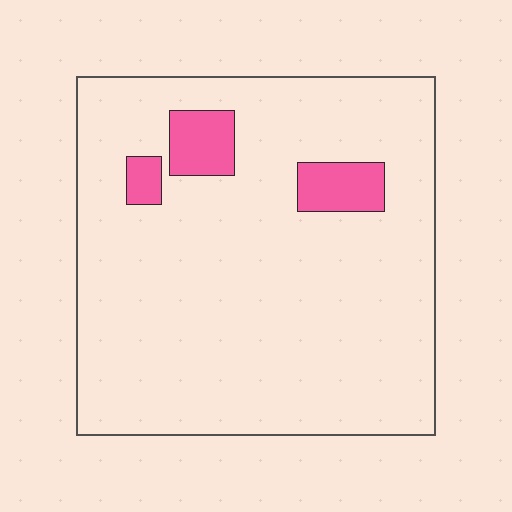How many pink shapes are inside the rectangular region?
3.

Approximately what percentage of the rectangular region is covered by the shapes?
Approximately 10%.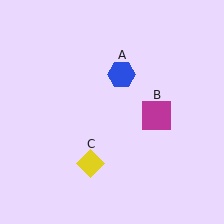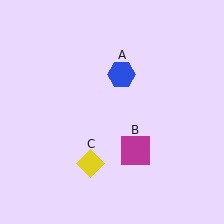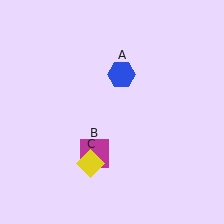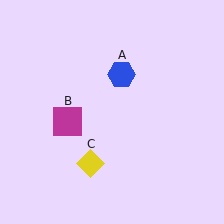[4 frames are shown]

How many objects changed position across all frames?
1 object changed position: magenta square (object B).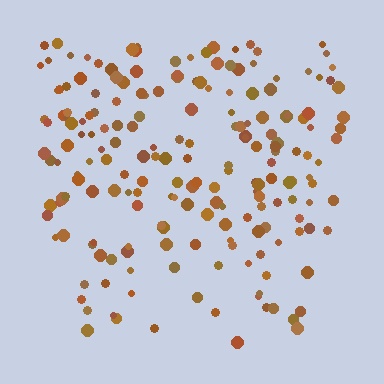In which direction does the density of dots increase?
From bottom to top, with the top side densest.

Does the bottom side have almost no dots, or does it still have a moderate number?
Still a moderate number, just noticeably fewer than the top.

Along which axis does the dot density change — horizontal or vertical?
Vertical.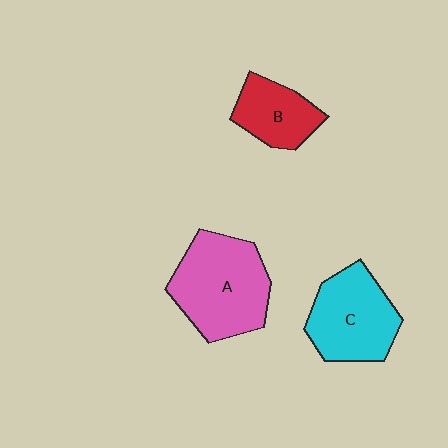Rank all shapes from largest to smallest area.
From largest to smallest: A (pink), C (cyan), B (red).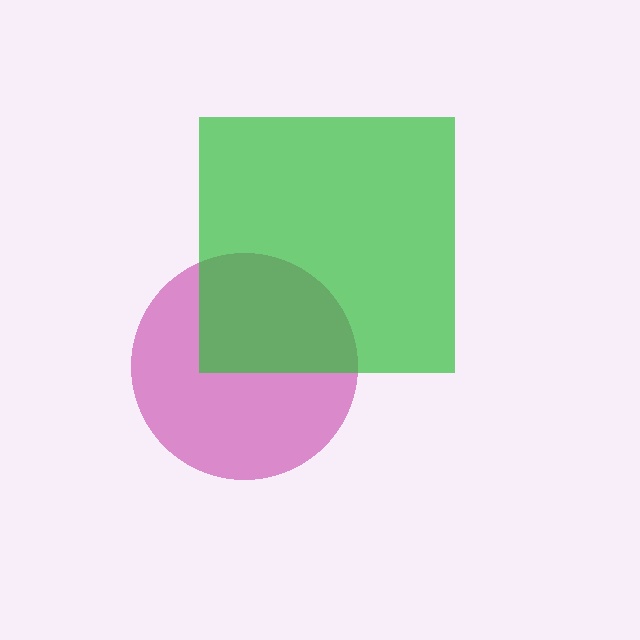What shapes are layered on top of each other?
The layered shapes are: a magenta circle, a green square.